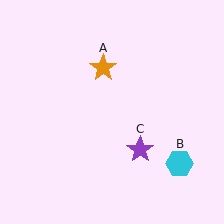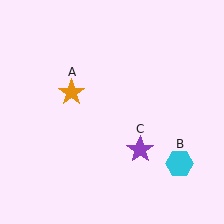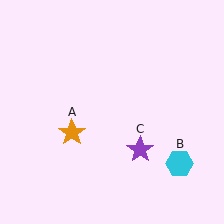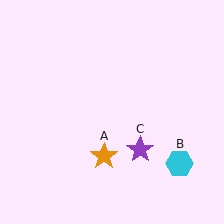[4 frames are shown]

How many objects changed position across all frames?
1 object changed position: orange star (object A).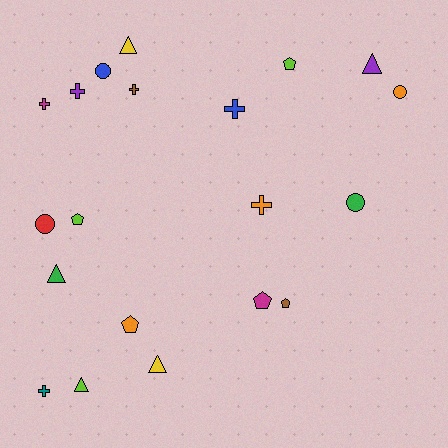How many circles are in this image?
There are 4 circles.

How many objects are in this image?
There are 20 objects.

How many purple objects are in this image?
There are 2 purple objects.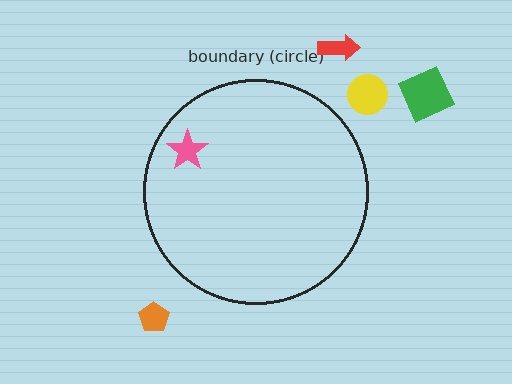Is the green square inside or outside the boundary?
Outside.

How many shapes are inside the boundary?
1 inside, 4 outside.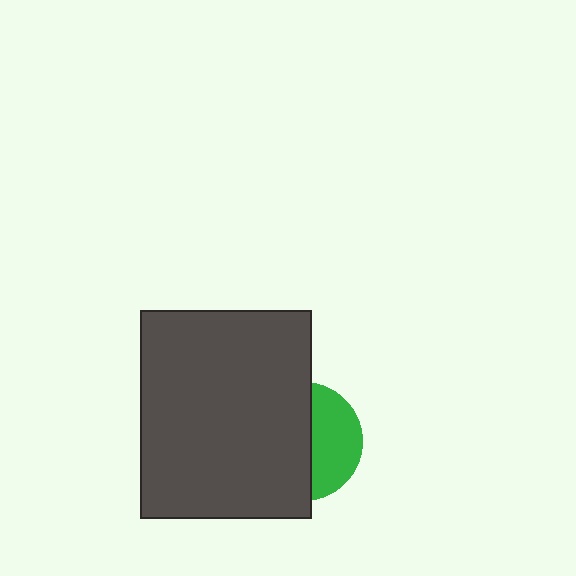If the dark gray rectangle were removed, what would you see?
You would see the complete green circle.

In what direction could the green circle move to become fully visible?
The green circle could move right. That would shift it out from behind the dark gray rectangle entirely.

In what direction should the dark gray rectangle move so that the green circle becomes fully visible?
The dark gray rectangle should move left. That is the shortest direction to clear the overlap and leave the green circle fully visible.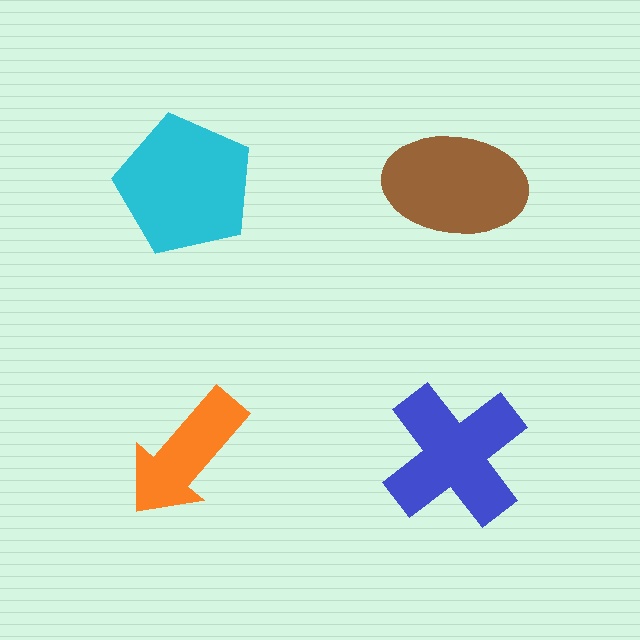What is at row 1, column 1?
A cyan pentagon.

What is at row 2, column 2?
A blue cross.